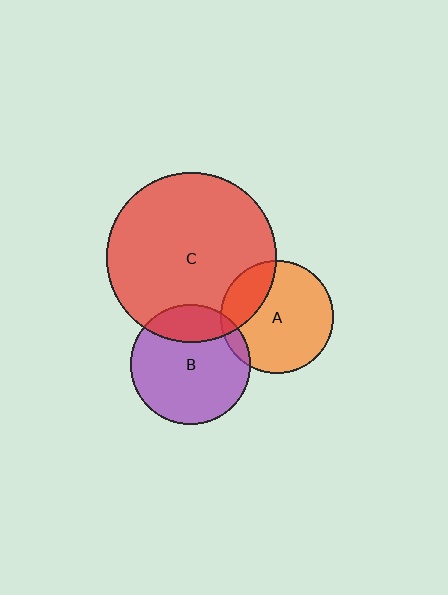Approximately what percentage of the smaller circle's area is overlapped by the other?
Approximately 10%.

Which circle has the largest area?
Circle C (red).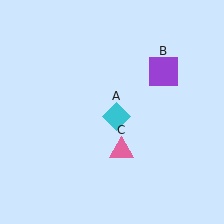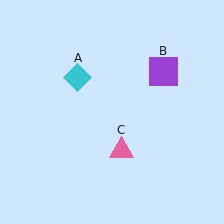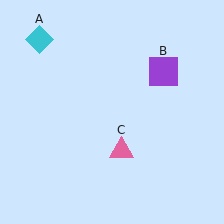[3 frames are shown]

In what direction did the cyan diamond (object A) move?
The cyan diamond (object A) moved up and to the left.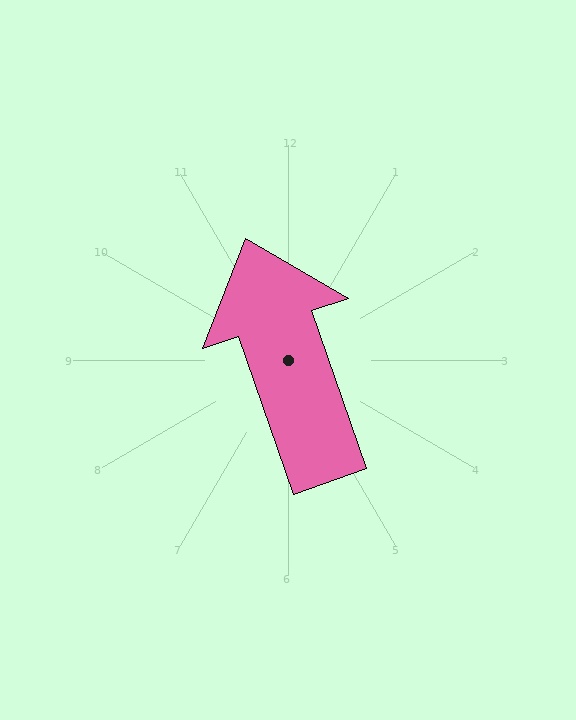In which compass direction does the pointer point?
North.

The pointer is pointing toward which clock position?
Roughly 11 o'clock.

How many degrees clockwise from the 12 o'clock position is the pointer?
Approximately 341 degrees.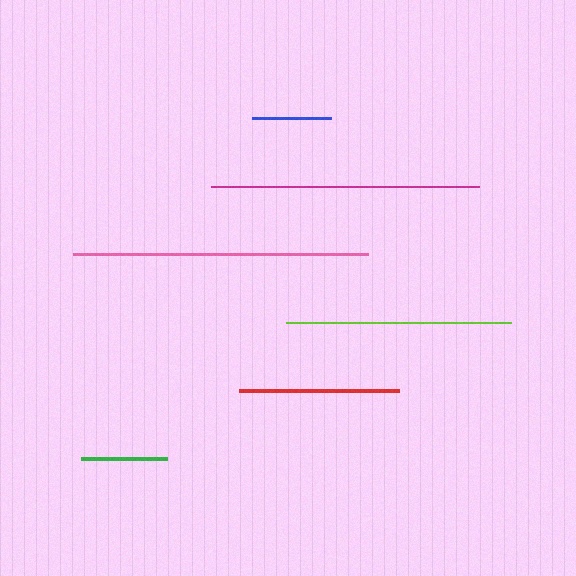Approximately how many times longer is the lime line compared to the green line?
The lime line is approximately 2.6 times the length of the green line.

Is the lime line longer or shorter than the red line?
The lime line is longer than the red line.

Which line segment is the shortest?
The blue line is the shortest at approximately 80 pixels.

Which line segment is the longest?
The pink line is the longest at approximately 295 pixels.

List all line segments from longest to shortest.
From longest to shortest: pink, magenta, lime, red, green, blue.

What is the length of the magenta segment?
The magenta segment is approximately 267 pixels long.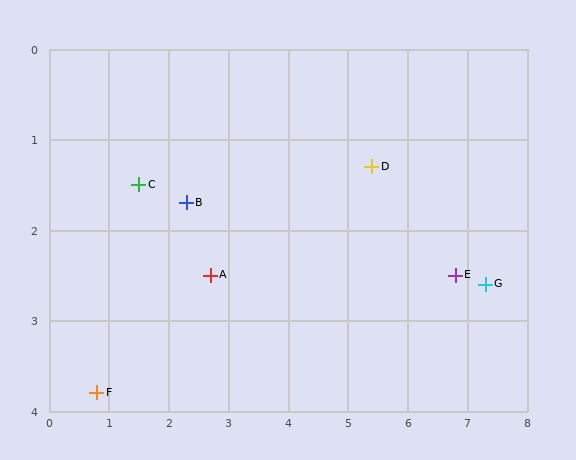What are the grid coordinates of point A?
Point A is at approximately (2.7, 2.5).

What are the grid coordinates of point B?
Point B is at approximately (2.3, 1.7).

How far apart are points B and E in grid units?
Points B and E are about 4.6 grid units apart.